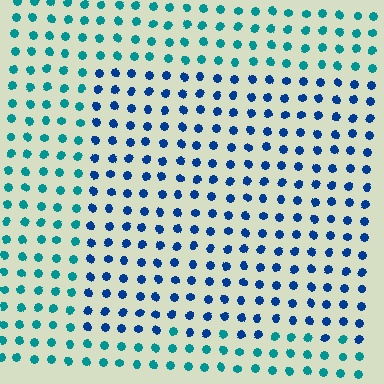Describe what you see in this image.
The image is filled with small teal elements in a uniform arrangement. A rectangle-shaped region is visible where the elements are tinted to a slightly different hue, forming a subtle color boundary.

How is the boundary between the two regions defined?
The boundary is defined purely by a slight shift in hue (about 37 degrees). Spacing, size, and orientation are identical on both sides.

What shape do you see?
I see a rectangle.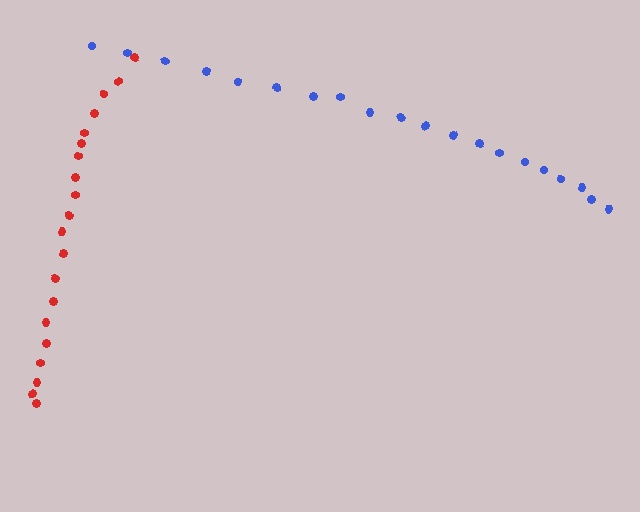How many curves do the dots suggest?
There are 2 distinct paths.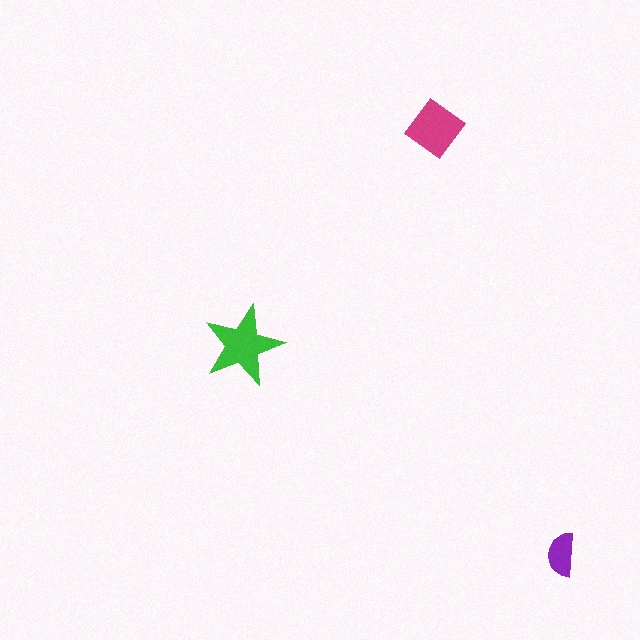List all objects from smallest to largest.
The purple semicircle, the magenta diamond, the green star.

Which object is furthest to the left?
The green star is leftmost.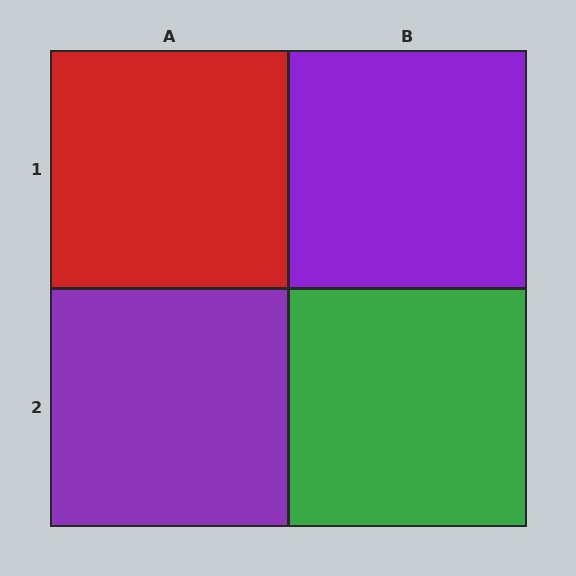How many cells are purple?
2 cells are purple.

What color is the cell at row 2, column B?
Green.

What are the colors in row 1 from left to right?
Red, purple.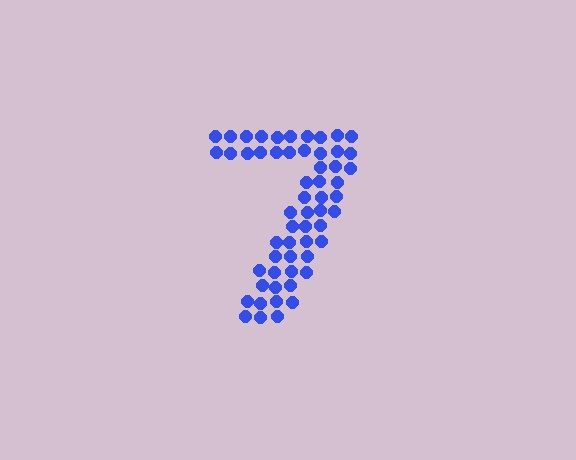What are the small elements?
The small elements are circles.